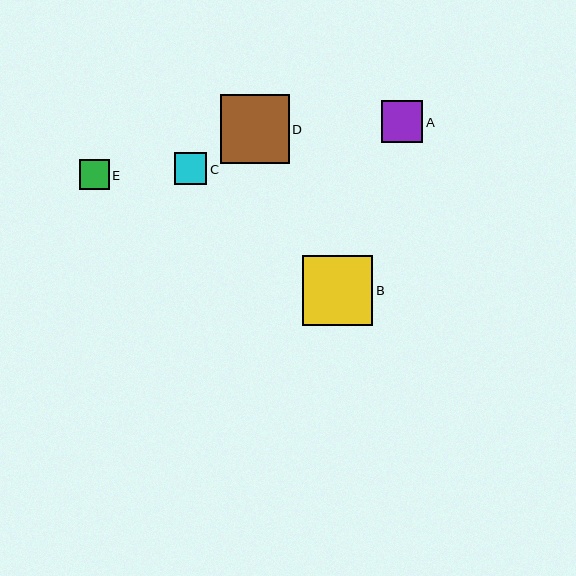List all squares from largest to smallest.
From largest to smallest: B, D, A, C, E.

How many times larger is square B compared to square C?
Square B is approximately 2.2 times the size of square C.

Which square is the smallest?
Square E is the smallest with a size of approximately 30 pixels.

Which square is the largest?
Square B is the largest with a size of approximately 70 pixels.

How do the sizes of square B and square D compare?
Square B and square D are approximately the same size.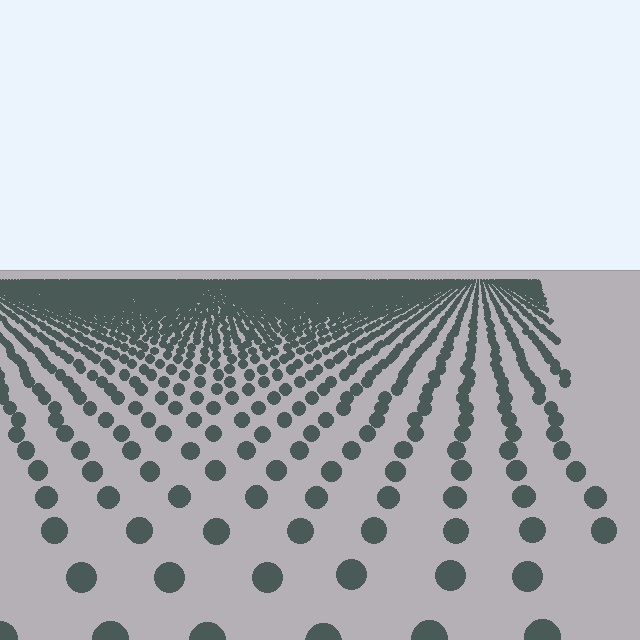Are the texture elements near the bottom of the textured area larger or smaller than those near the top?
Larger. Near the bottom, elements are closer to the viewer and appear at a bigger on-screen size.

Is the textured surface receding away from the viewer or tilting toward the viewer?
The surface is receding away from the viewer. Texture elements get smaller and denser toward the top.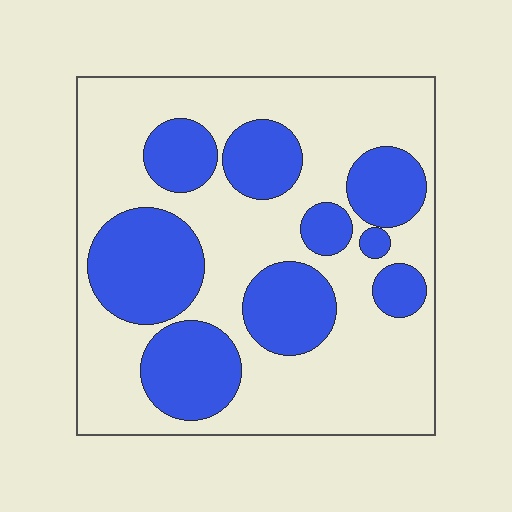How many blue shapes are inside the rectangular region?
9.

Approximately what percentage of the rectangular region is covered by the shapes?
Approximately 35%.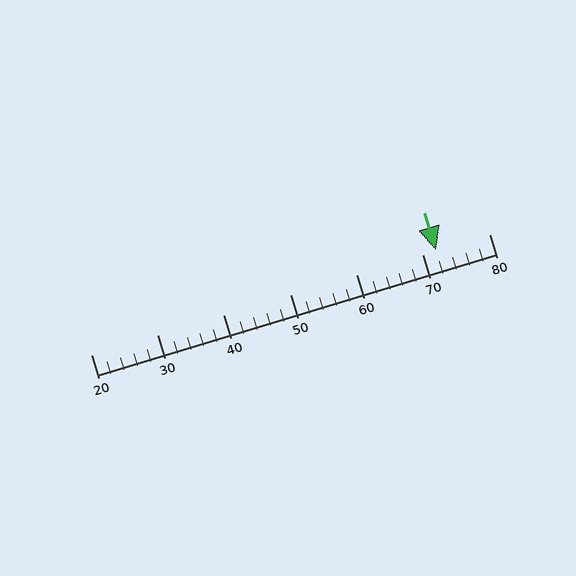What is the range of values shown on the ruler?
The ruler shows values from 20 to 80.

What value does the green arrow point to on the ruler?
The green arrow points to approximately 72.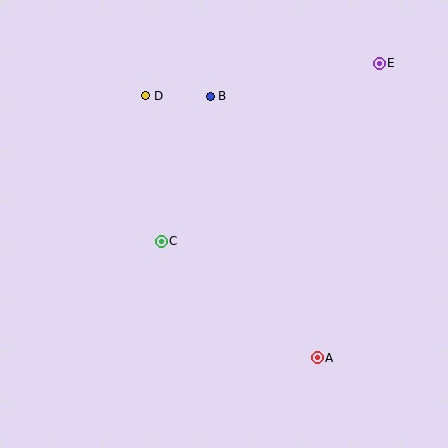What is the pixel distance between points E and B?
The distance between E and B is 172 pixels.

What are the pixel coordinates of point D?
Point D is at (146, 96).